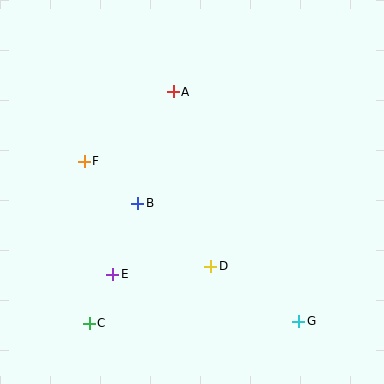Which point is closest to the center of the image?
Point B at (138, 203) is closest to the center.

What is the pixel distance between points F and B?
The distance between F and B is 68 pixels.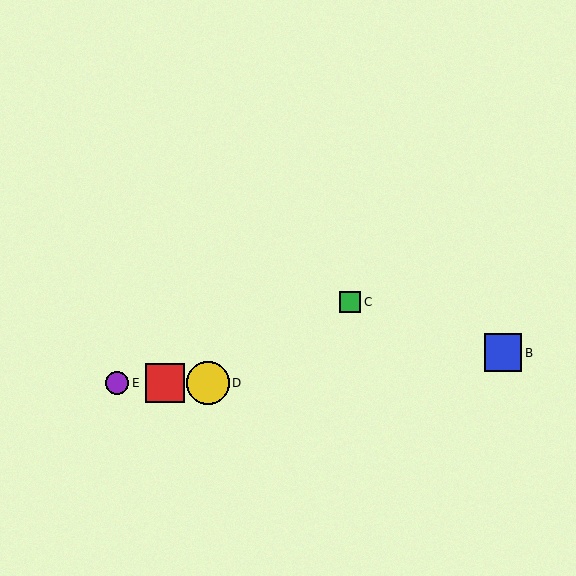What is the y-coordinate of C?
Object C is at y≈302.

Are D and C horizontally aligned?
No, D is at y≈383 and C is at y≈302.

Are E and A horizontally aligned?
Yes, both are at y≈383.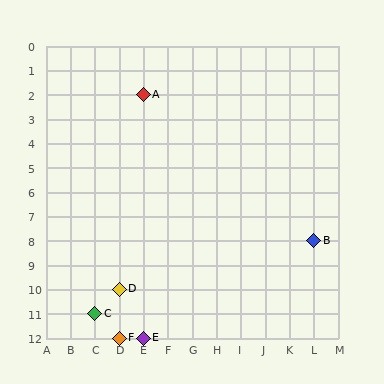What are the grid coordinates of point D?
Point D is at grid coordinates (D, 10).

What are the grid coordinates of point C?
Point C is at grid coordinates (C, 11).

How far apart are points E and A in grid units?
Points E and A are 10 rows apart.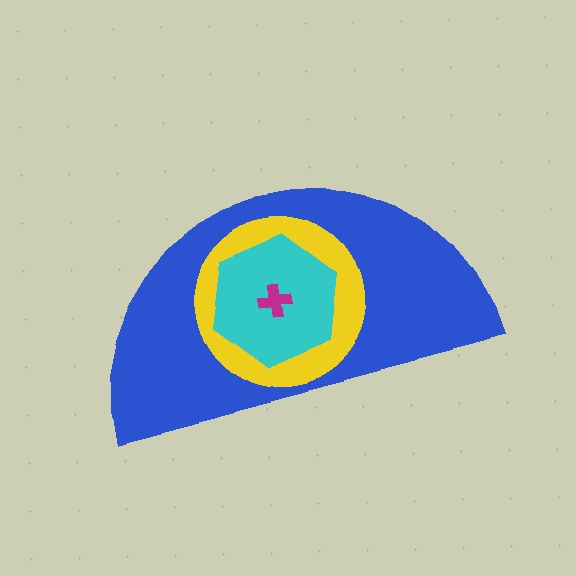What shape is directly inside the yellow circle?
The cyan hexagon.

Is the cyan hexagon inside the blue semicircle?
Yes.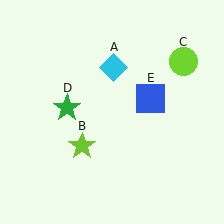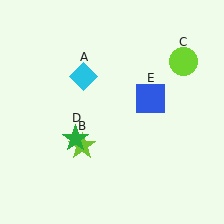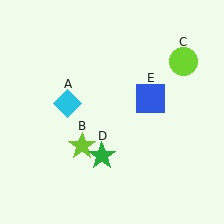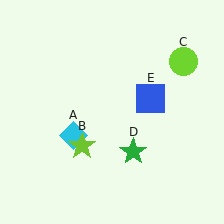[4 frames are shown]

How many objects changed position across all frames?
2 objects changed position: cyan diamond (object A), green star (object D).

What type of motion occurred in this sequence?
The cyan diamond (object A), green star (object D) rotated counterclockwise around the center of the scene.